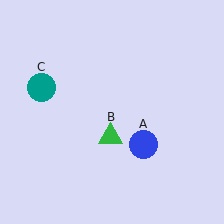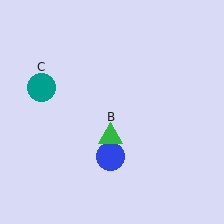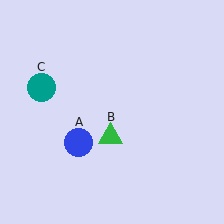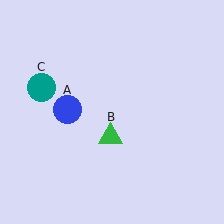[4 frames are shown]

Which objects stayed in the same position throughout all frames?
Green triangle (object B) and teal circle (object C) remained stationary.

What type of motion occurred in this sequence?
The blue circle (object A) rotated clockwise around the center of the scene.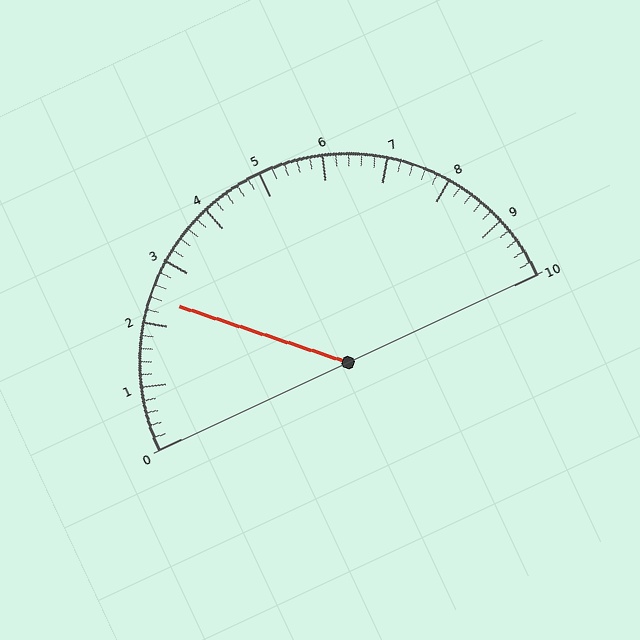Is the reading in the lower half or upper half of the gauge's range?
The reading is in the lower half of the range (0 to 10).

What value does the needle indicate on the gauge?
The needle indicates approximately 2.4.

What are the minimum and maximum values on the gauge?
The gauge ranges from 0 to 10.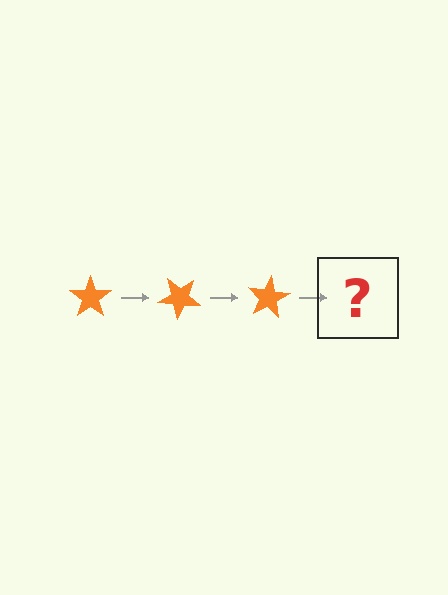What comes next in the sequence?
The next element should be an orange star rotated 120 degrees.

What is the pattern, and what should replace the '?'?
The pattern is that the star rotates 40 degrees each step. The '?' should be an orange star rotated 120 degrees.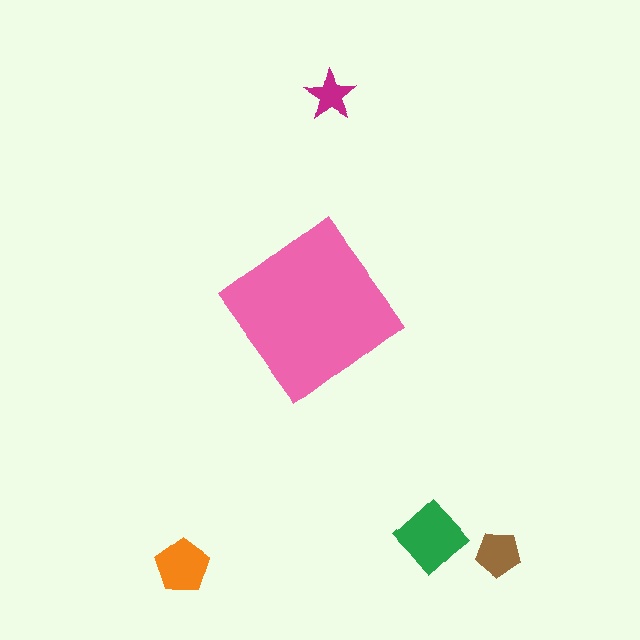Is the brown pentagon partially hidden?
No, the brown pentagon is fully visible.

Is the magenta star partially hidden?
No, the magenta star is fully visible.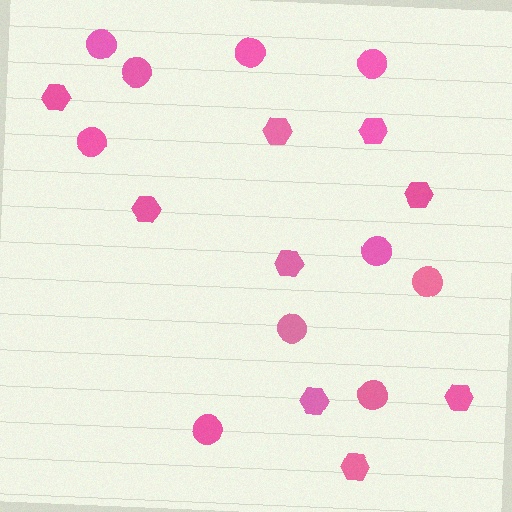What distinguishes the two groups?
There are 2 groups: one group of circles (10) and one group of hexagons (9).